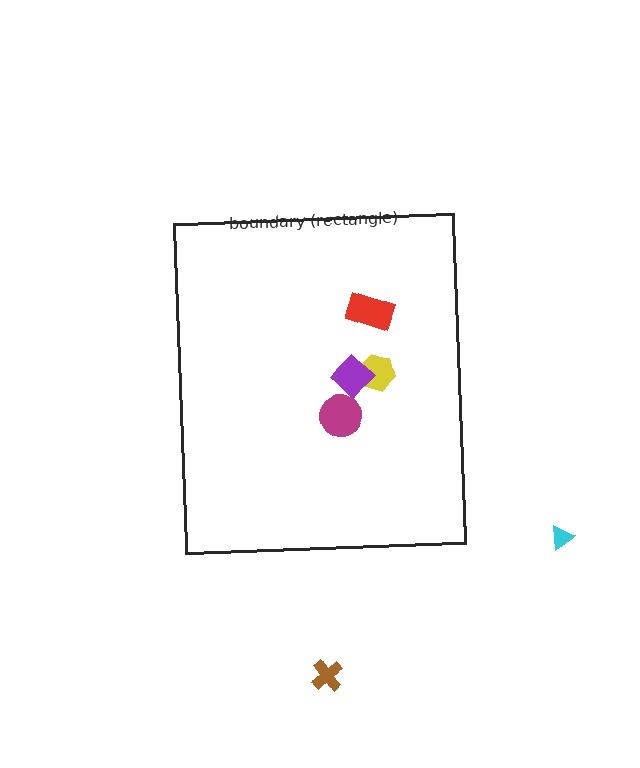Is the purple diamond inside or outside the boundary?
Inside.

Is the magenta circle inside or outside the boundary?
Inside.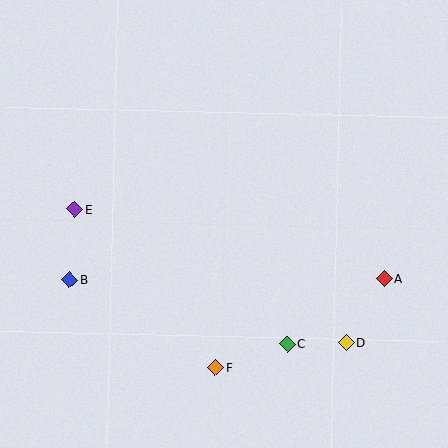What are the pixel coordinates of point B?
Point B is at (69, 280).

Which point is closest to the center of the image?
Point C at (288, 344) is closest to the center.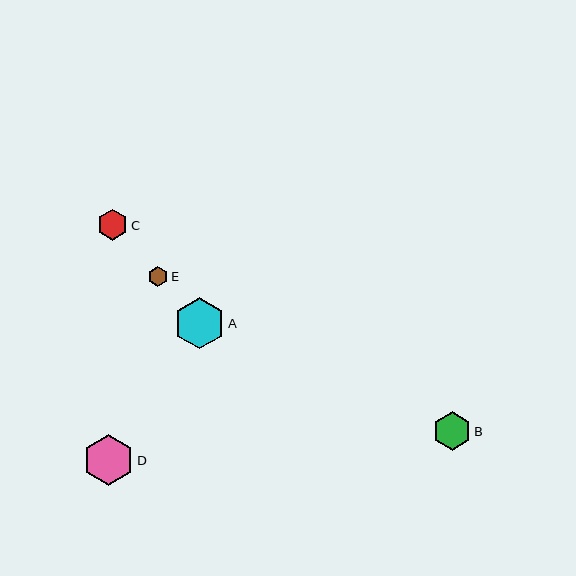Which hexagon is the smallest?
Hexagon E is the smallest with a size of approximately 20 pixels.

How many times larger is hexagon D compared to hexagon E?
Hexagon D is approximately 2.5 times the size of hexagon E.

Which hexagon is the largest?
Hexagon A is the largest with a size of approximately 52 pixels.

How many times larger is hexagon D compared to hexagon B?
Hexagon D is approximately 1.3 times the size of hexagon B.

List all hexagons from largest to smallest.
From largest to smallest: A, D, B, C, E.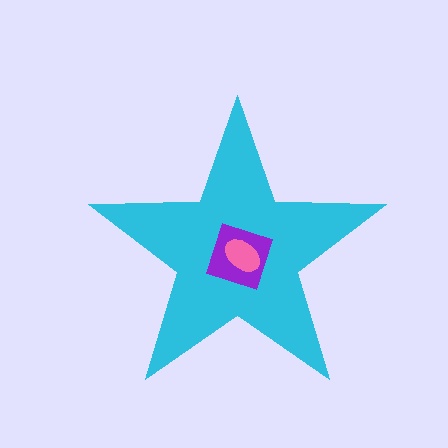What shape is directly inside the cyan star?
The purple square.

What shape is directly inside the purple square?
The pink ellipse.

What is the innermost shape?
The pink ellipse.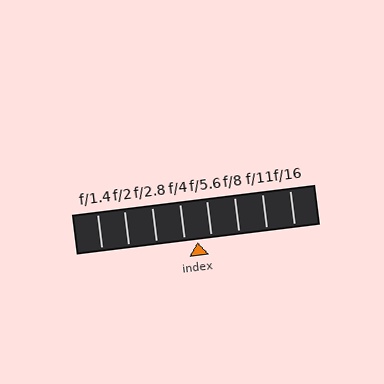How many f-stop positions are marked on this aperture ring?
There are 8 f-stop positions marked.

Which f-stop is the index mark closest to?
The index mark is closest to f/4.